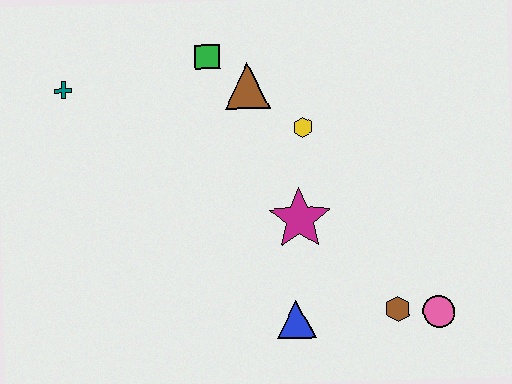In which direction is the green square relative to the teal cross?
The green square is to the right of the teal cross.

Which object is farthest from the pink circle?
The teal cross is farthest from the pink circle.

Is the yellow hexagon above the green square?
No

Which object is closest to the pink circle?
The brown hexagon is closest to the pink circle.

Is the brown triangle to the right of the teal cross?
Yes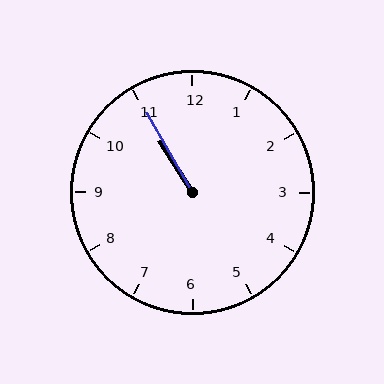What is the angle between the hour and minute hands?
Approximately 2 degrees.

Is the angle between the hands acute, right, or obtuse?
It is acute.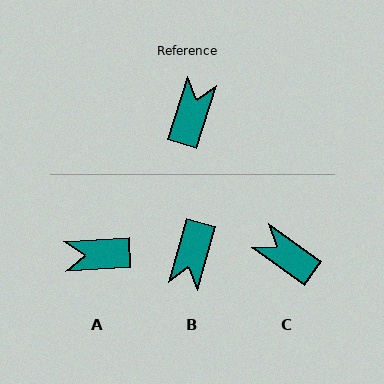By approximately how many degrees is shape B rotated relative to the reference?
Approximately 178 degrees clockwise.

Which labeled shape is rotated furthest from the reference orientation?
B, about 178 degrees away.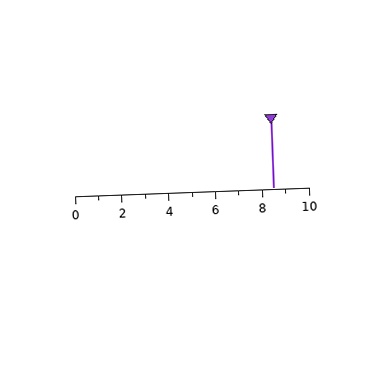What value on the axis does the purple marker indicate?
The marker indicates approximately 8.5.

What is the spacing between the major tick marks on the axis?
The major ticks are spaced 2 apart.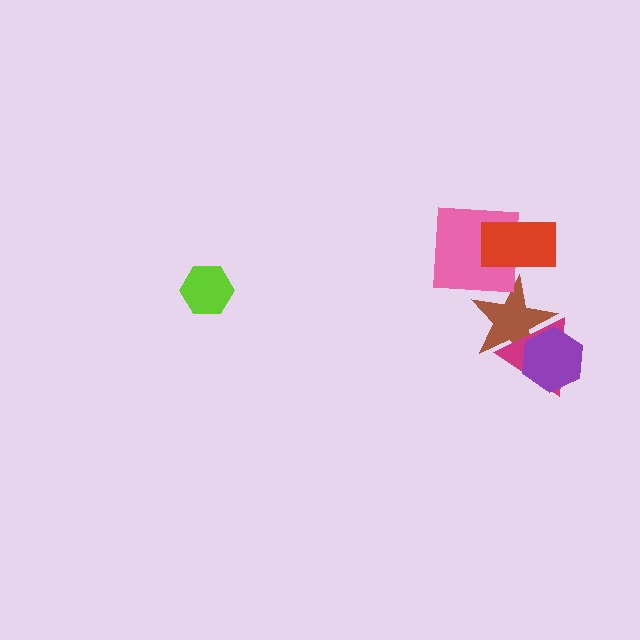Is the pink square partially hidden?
Yes, it is partially covered by another shape.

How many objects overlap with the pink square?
1 object overlaps with the pink square.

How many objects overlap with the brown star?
2 objects overlap with the brown star.